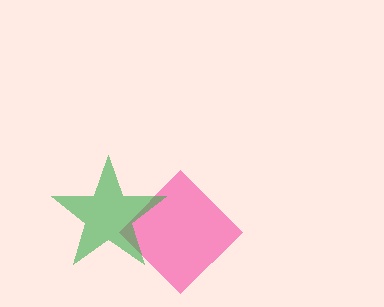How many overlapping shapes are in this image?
There are 2 overlapping shapes in the image.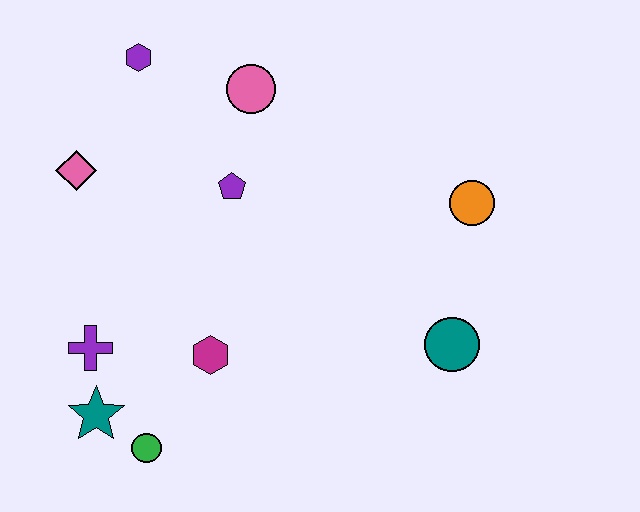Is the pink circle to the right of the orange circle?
No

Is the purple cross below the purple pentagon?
Yes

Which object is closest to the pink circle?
The purple pentagon is closest to the pink circle.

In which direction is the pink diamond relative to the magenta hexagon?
The pink diamond is above the magenta hexagon.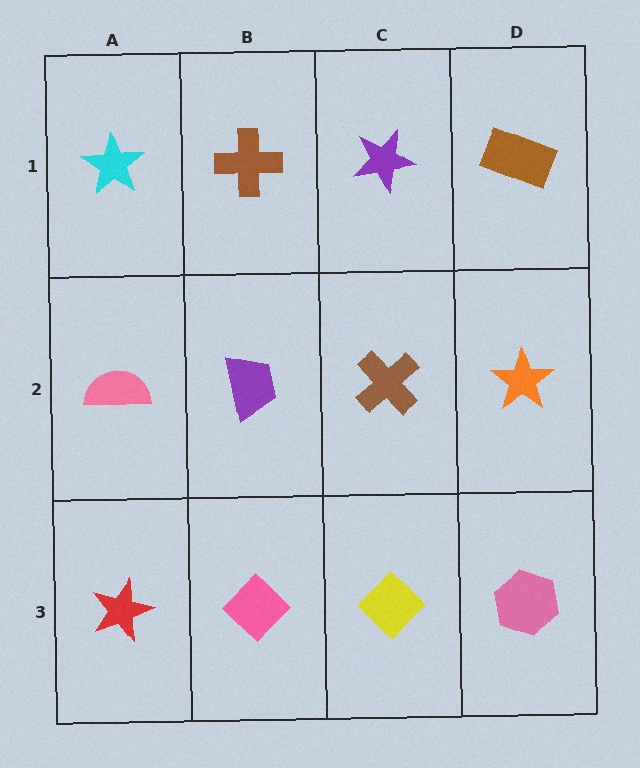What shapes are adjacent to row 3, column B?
A purple trapezoid (row 2, column B), a red star (row 3, column A), a yellow diamond (row 3, column C).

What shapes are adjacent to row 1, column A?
A pink semicircle (row 2, column A), a brown cross (row 1, column B).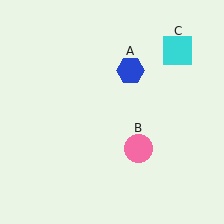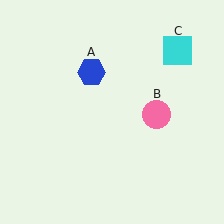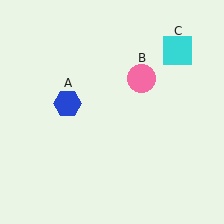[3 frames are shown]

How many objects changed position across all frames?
2 objects changed position: blue hexagon (object A), pink circle (object B).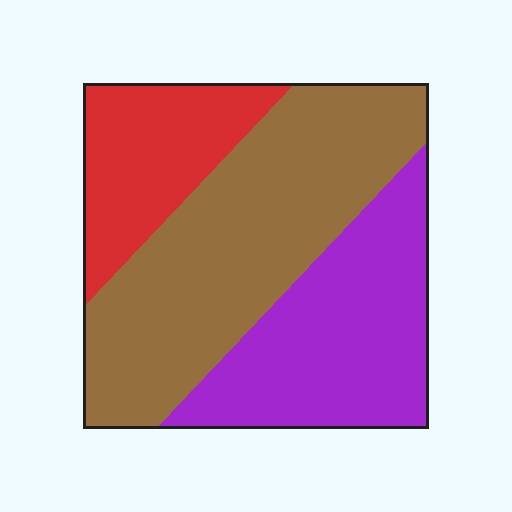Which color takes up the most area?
Brown, at roughly 45%.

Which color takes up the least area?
Red, at roughly 20%.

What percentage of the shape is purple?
Purple takes up about one third (1/3) of the shape.